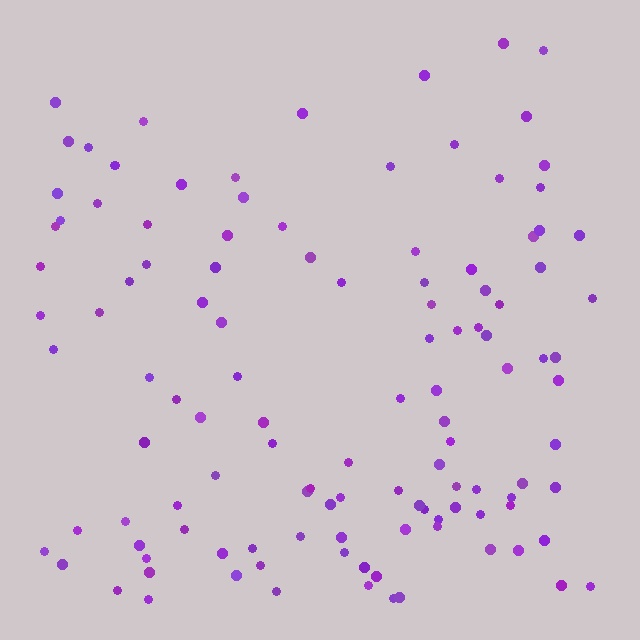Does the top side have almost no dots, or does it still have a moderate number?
Still a moderate number, just noticeably fewer than the bottom.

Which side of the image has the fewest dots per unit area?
The top.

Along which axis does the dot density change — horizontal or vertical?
Vertical.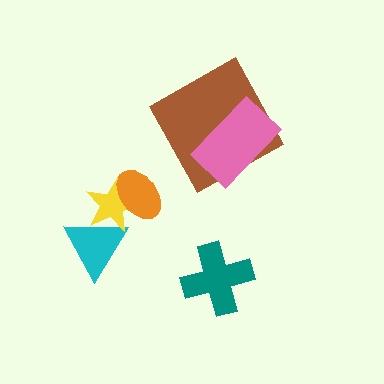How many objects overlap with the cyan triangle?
1 object overlaps with the cyan triangle.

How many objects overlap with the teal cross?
0 objects overlap with the teal cross.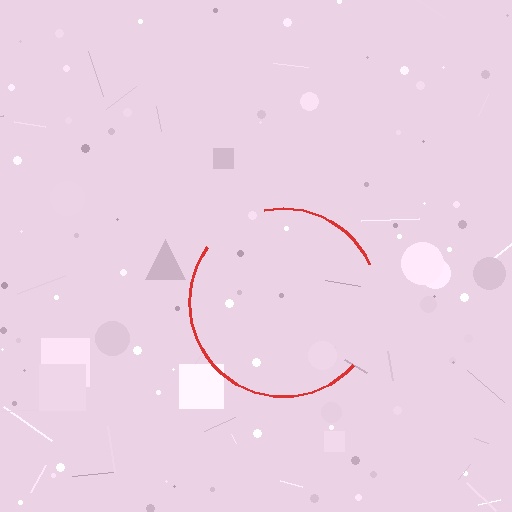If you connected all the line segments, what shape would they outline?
They would outline a circle.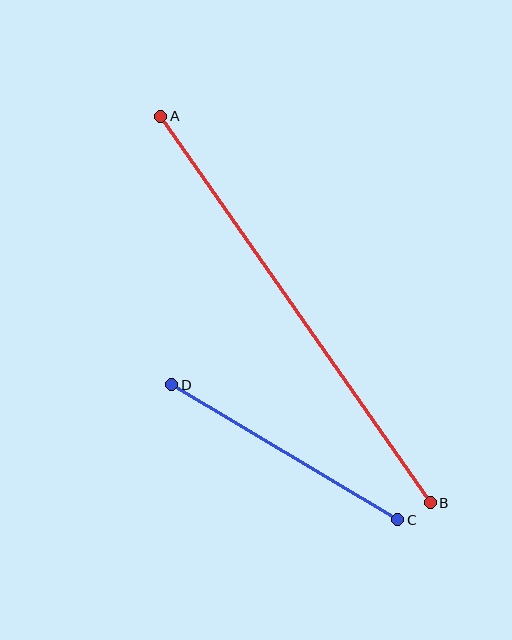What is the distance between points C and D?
The distance is approximately 263 pixels.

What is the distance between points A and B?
The distance is approximately 471 pixels.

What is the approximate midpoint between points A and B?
The midpoint is at approximately (295, 309) pixels.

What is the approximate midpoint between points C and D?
The midpoint is at approximately (285, 452) pixels.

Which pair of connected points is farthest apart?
Points A and B are farthest apart.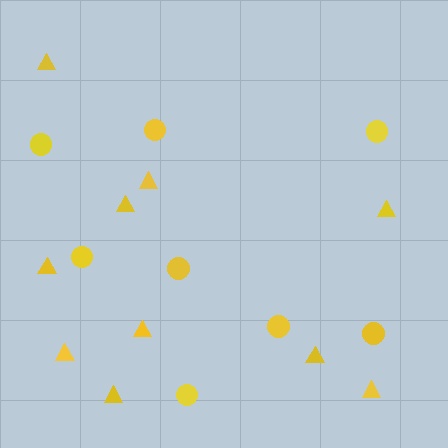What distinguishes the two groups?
There are 2 groups: one group of circles (8) and one group of triangles (10).